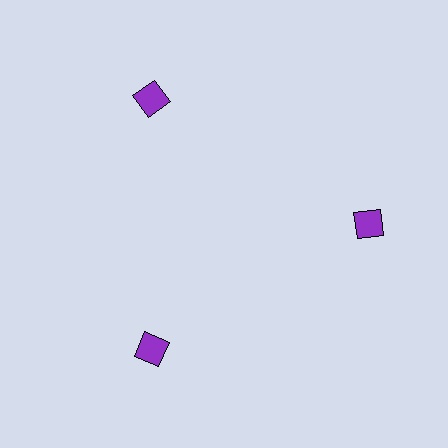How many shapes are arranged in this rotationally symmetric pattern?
There are 3 shapes, arranged in 3 groups of 1.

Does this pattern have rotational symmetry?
Yes, this pattern has 3-fold rotational symmetry. It looks the same after rotating 120 degrees around the center.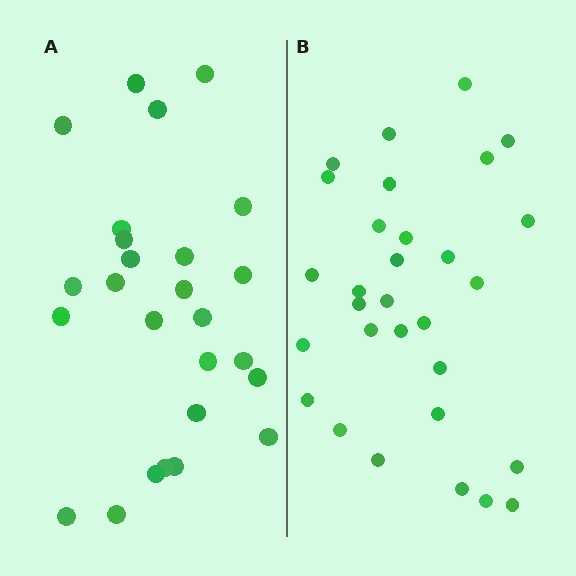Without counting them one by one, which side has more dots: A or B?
Region B (the right region) has more dots.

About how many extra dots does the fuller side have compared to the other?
Region B has about 4 more dots than region A.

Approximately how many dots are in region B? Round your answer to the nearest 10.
About 30 dots.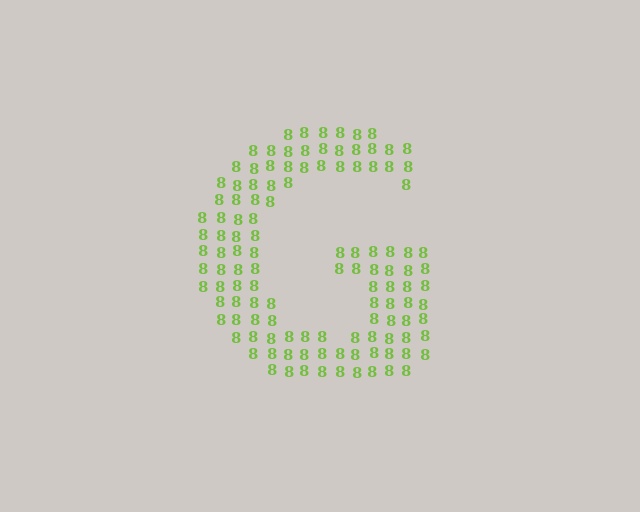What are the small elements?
The small elements are digit 8's.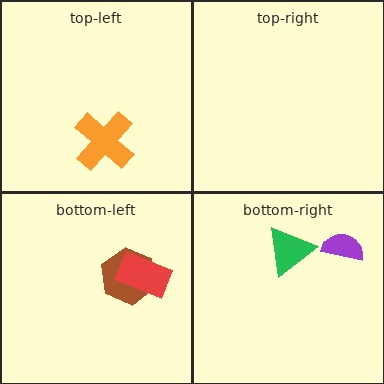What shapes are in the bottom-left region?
The brown hexagon, the red rectangle.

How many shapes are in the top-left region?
1.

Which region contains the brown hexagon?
The bottom-left region.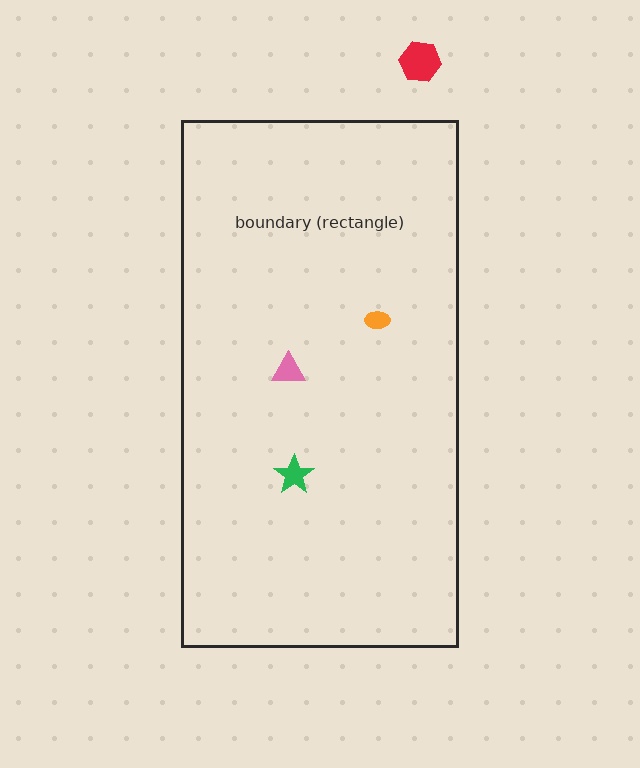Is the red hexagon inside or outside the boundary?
Outside.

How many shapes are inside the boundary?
3 inside, 1 outside.